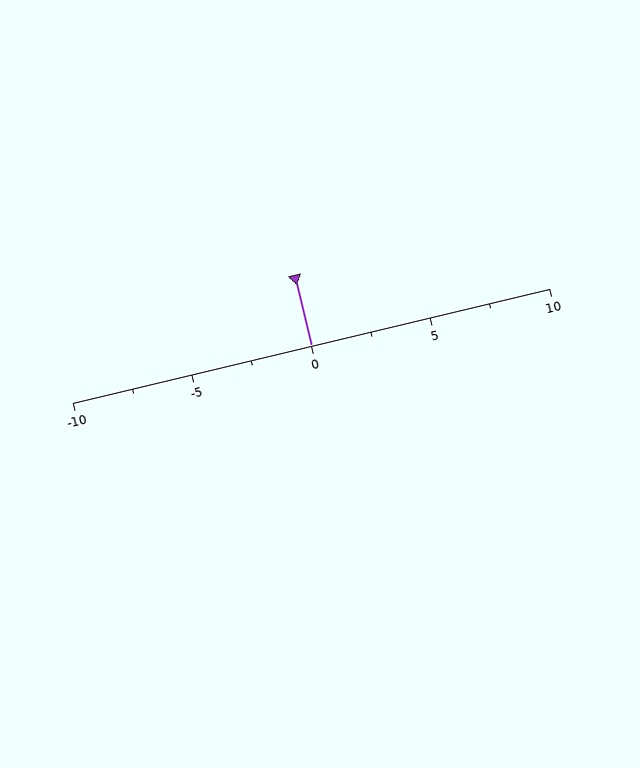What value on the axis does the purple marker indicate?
The marker indicates approximately 0.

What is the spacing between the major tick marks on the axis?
The major ticks are spaced 5 apart.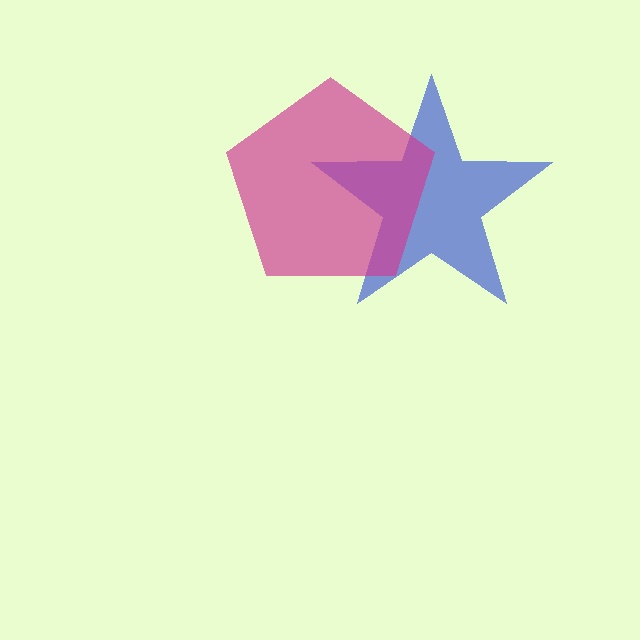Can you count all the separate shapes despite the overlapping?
Yes, there are 2 separate shapes.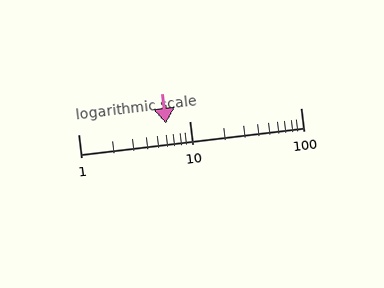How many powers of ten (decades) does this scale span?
The scale spans 2 decades, from 1 to 100.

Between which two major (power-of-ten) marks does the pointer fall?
The pointer is between 1 and 10.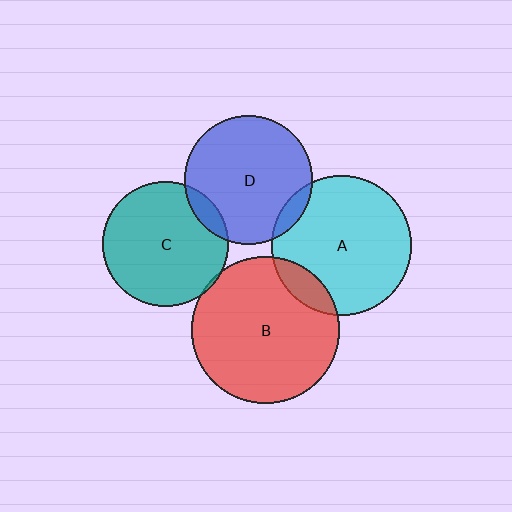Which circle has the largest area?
Circle B (red).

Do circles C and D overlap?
Yes.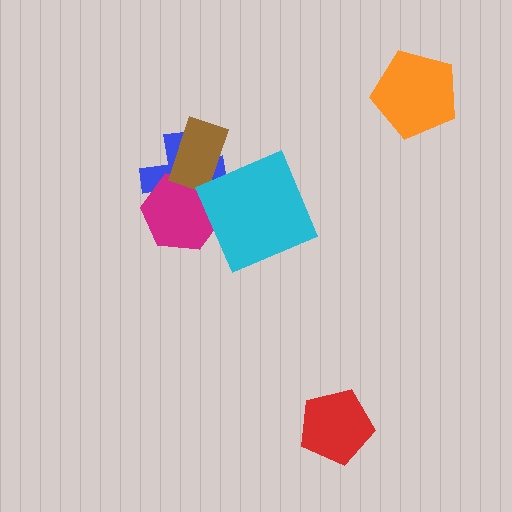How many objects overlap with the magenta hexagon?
3 objects overlap with the magenta hexagon.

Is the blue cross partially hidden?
Yes, it is partially covered by another shape.